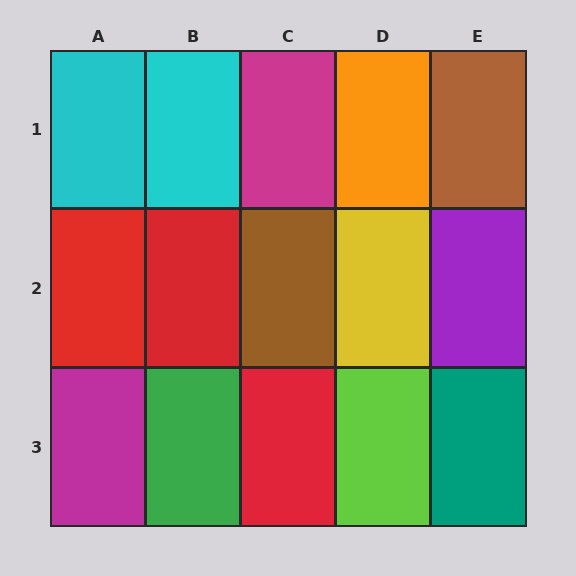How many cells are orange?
1 cell is orange.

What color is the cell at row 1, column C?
Magenta.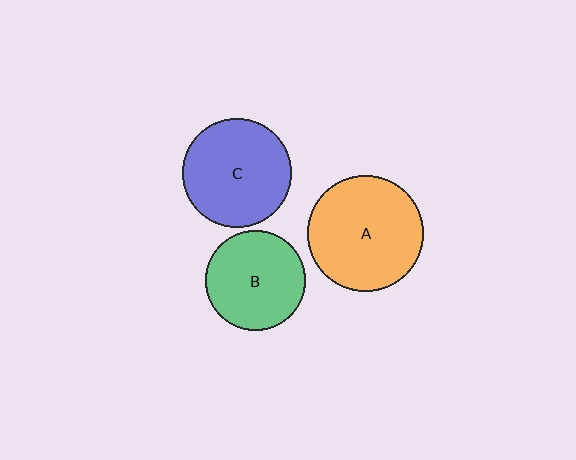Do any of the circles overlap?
No, none of the circles overlap.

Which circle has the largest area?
Circle A (orange).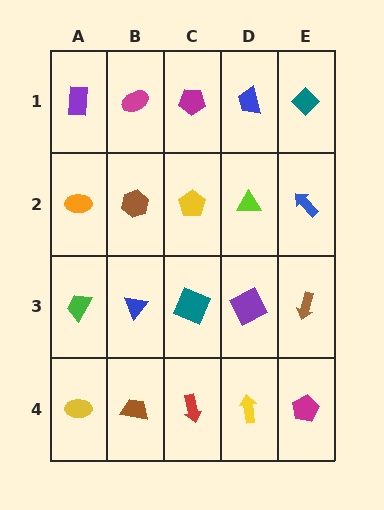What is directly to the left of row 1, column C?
A magenta ellipse.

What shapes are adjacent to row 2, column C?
A magenta pentagon (row 1, column C), a teal square (row 3, column C), a brown hexagon (row 2, column B), a lime triangle (row 2, column D).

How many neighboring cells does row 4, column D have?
3.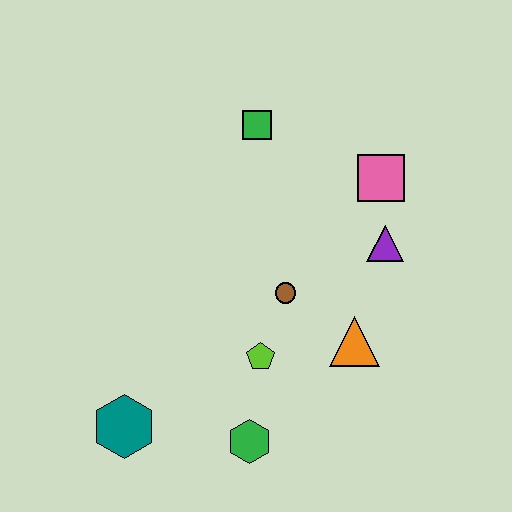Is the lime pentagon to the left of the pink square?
Yes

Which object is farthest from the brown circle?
The teal hexagon is farthest from the brown circle.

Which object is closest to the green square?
The pink square is closest to the green square.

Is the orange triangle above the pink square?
No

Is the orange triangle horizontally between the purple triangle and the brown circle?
Yes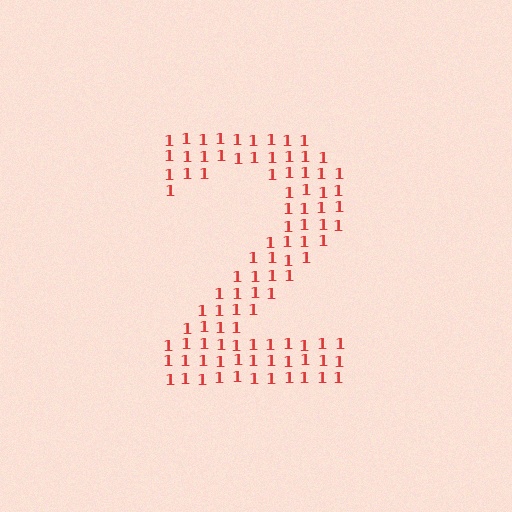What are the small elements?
The small elements are digit 1's.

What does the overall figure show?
The overall figure shows the digit 2.